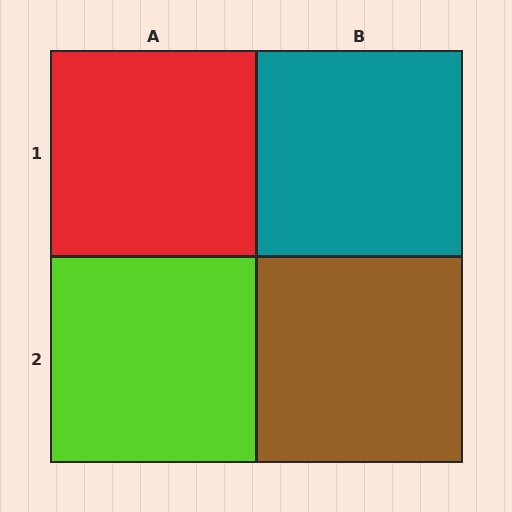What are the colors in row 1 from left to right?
Red, teal.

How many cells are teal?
1 cell is teal.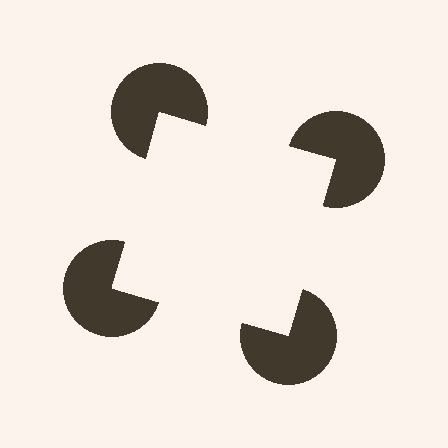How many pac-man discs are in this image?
There are 4 — one at each vertex of the illusory square.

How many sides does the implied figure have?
4 sides.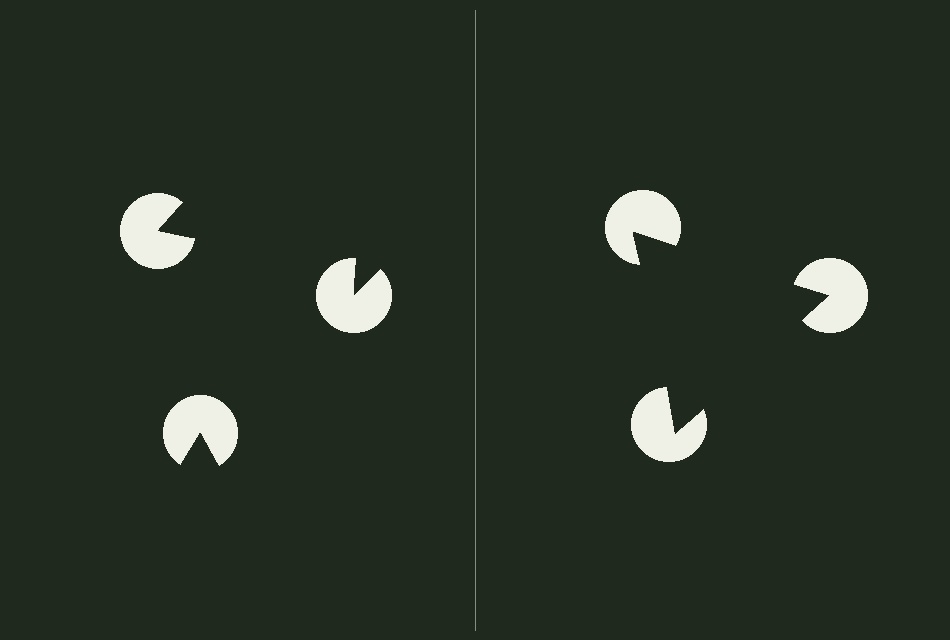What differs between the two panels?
The pac-man discs are positioned identically on both sides; only the wedge orientations differ. On the right they align to a triangle; on the left they are misaligned.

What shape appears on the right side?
An illusory triangle.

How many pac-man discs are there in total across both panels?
6 — 3 on each side.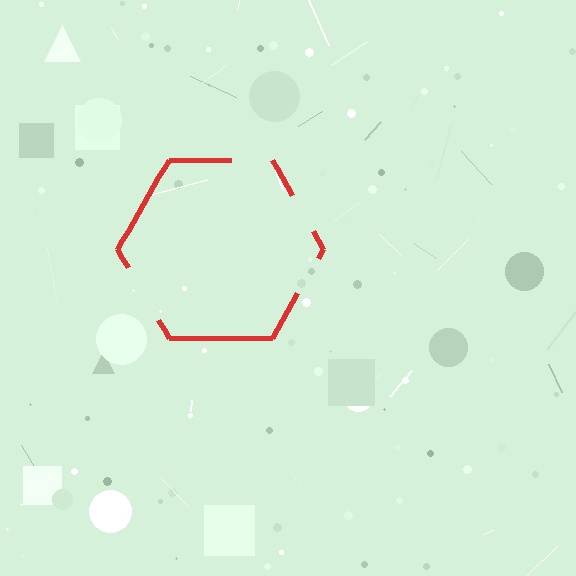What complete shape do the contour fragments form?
The contour fragments form a hexagon.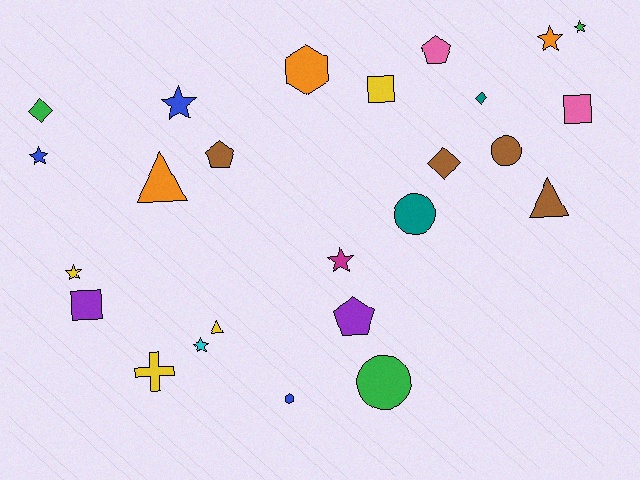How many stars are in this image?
There are 7 stars.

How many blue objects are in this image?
There are 3 blue objects.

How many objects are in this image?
There are 25 objects.